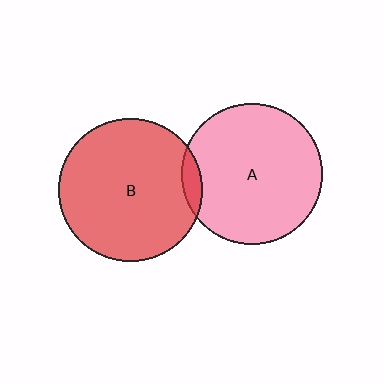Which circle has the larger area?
Circle B (red).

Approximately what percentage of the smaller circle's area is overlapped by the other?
Approximately 5%.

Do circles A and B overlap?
Yes.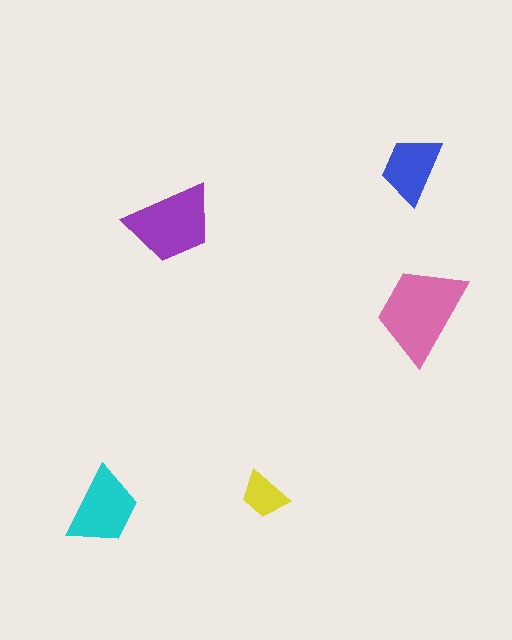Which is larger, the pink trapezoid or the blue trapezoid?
The pink one.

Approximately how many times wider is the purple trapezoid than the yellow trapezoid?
About 2 times wider.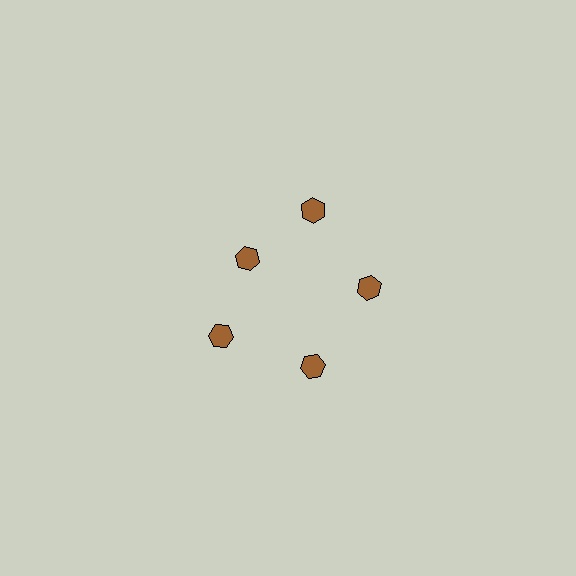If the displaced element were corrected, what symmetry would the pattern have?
It would have 5-fold rotational symmetry — the pattern would map onto itself every 72 degrees.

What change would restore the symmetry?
The symmetry would be restored by moving it outward, back onto the ring so that all 5 hexagons sit at equal angles and equal distance from the center.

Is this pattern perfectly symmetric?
No. The 5 brown hexagons are arranged in a ring, but one element near the 10 o'clock position is pulled inward toward the center, breaking the 5-fold rotational symmetry.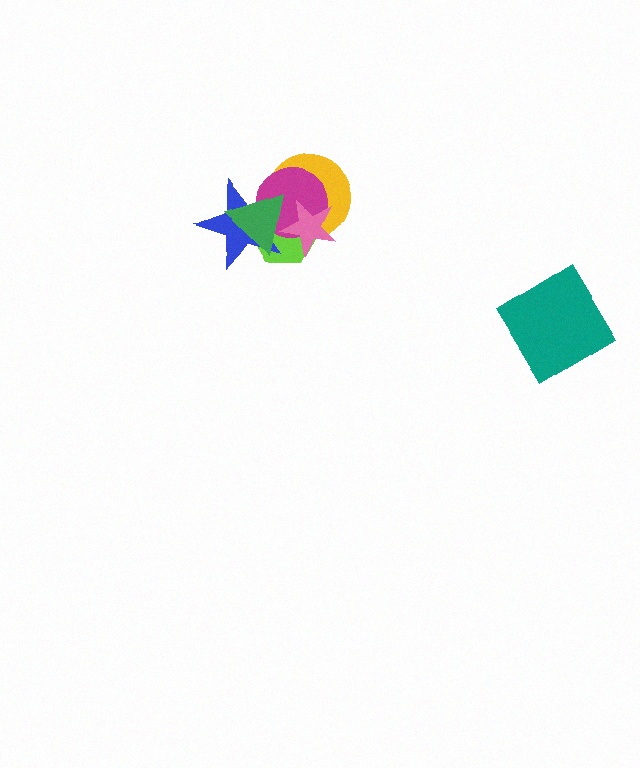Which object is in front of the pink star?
The green triangle is in front of the pink star.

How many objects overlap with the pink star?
5 objects overlap with the pink star.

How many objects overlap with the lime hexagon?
5 objects overlap with the lime hexagon.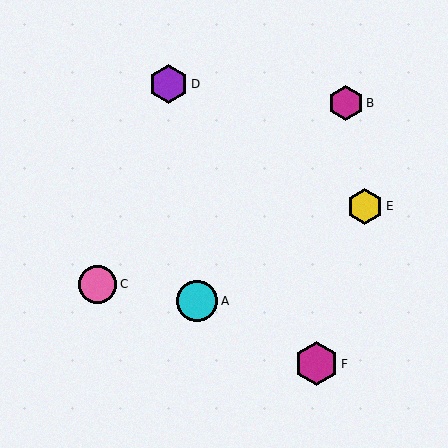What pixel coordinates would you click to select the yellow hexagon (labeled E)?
Click at (365, 206) to select the yellow hexagon E.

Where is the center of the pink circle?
The center of the pink circle is at (98, 284).